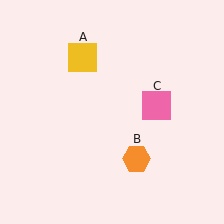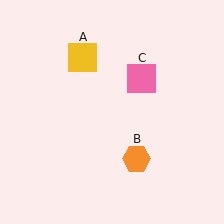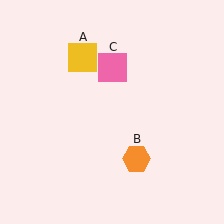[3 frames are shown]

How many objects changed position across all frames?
1 object changed position: pink square (object C).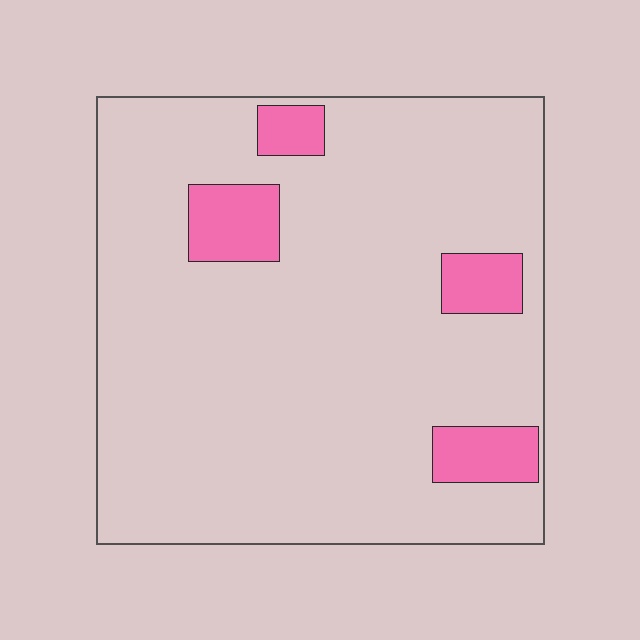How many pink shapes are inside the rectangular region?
4.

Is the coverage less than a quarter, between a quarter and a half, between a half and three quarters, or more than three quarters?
Less than a quarter.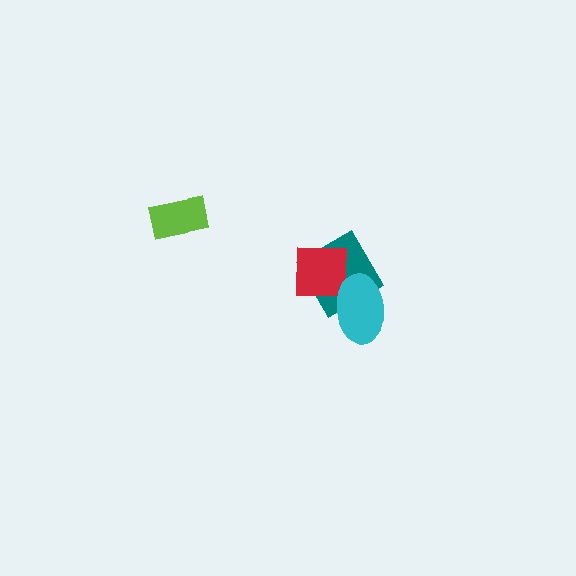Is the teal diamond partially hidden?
Yes, it is partially covered by another shape.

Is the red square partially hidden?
Yes, it is partially covered by another shape.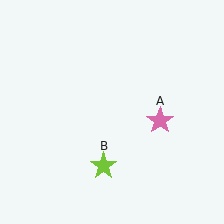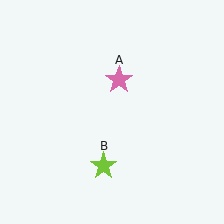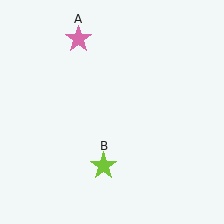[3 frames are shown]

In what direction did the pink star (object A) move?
The pink star (object A) moved up and to the left.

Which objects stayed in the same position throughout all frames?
Lime star (object B) remained stationary.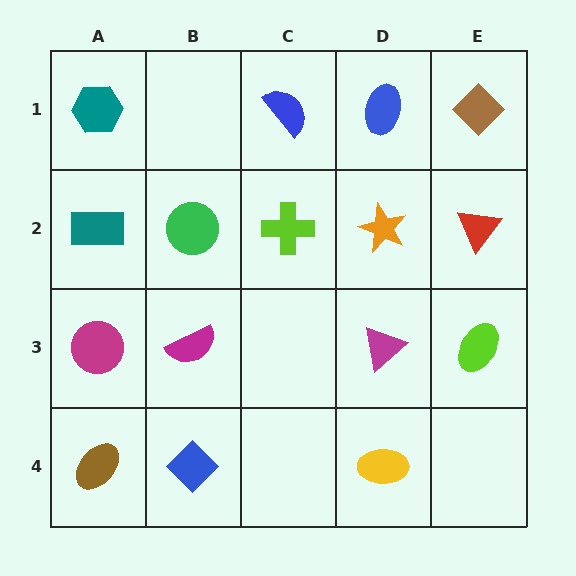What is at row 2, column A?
A teal rectangle.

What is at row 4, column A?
A brown ellipse.